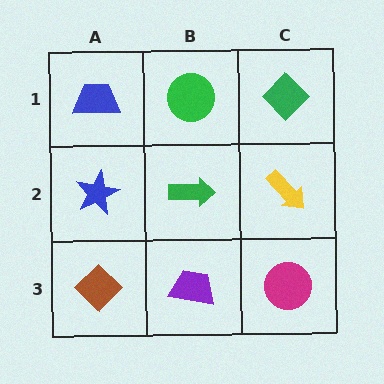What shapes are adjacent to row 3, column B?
A green arrow (row 2, column B), a brown diamond (row 3, column A), a magenta circle (row 3, column C).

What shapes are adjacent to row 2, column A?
A blue trapezoid (row 1, column A), a brown diamond (row 3, column A), a green arrow (row 2, column B).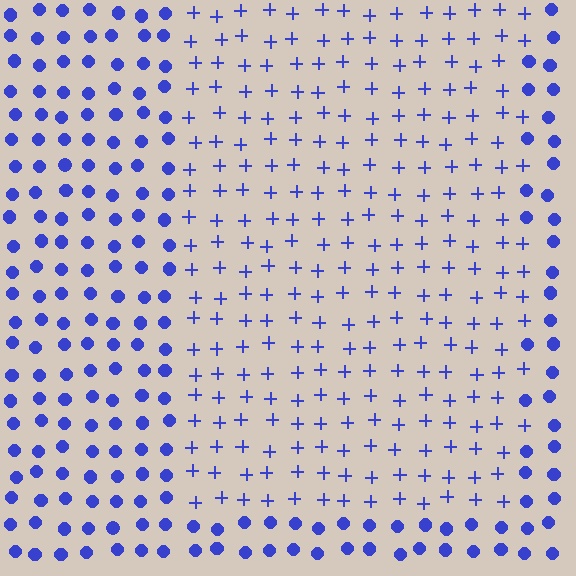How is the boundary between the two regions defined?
The boundary is defined by a change in element shape: plus signs inside vs. circles outside. All elements share the same color and spacing.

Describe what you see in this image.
The image is filled with small blue elements arranged in a uniform grid. A rectangle-shaped region contains plus signs, while the surrounding area contains circles. The boundary is defined purely by the change in element shape.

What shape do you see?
I see a rectangle.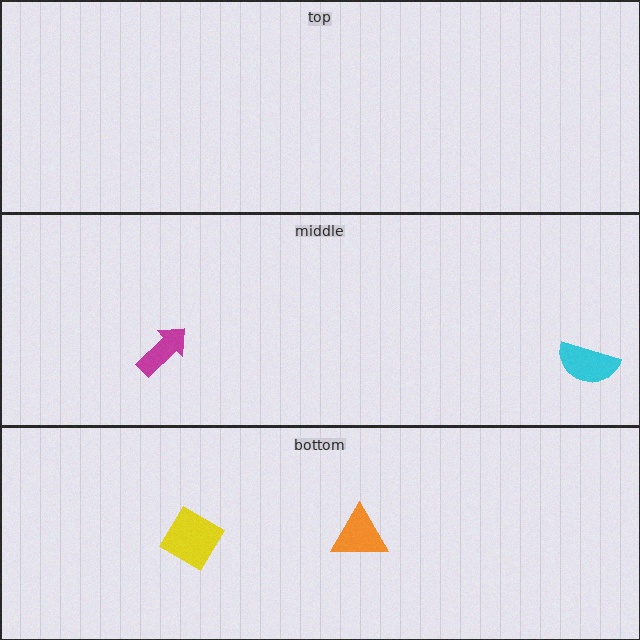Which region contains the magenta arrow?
The middle region.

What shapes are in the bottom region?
The yellow diamond, the orange triangle.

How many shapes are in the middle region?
2.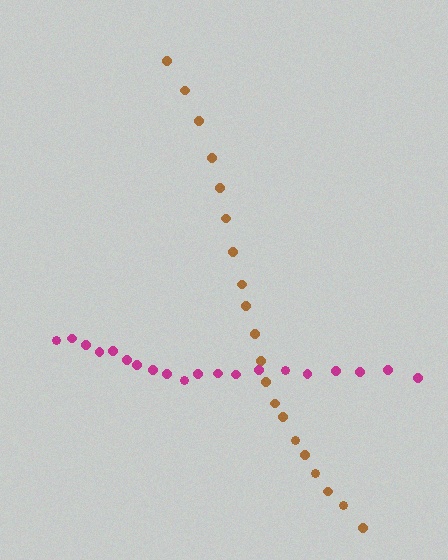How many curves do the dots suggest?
There are 2 distinct paths.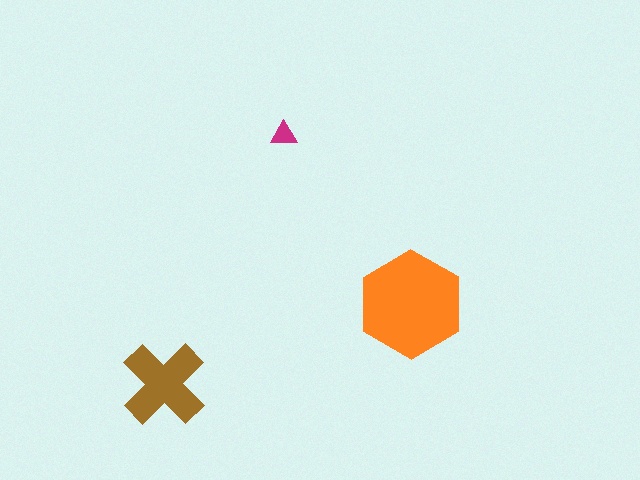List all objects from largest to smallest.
The orange hexagon, the brown cross, the magenta triangle.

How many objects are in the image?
There are 3 objects in the image.